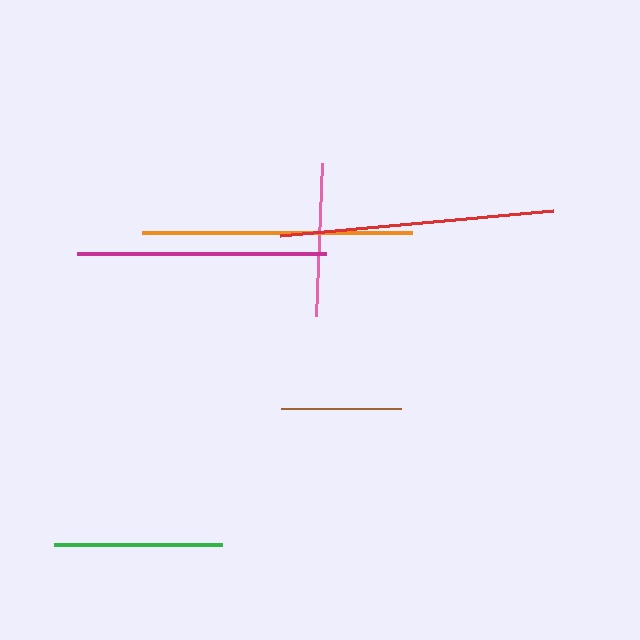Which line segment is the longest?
The red line is the longest at approximately 274 pixels.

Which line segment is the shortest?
The brown line is the shortest at approximately 120 pixels.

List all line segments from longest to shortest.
From longest to shortest: red, orange, magenta, green, pink, brown.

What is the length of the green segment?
The green segment is approximately 168 pixels long.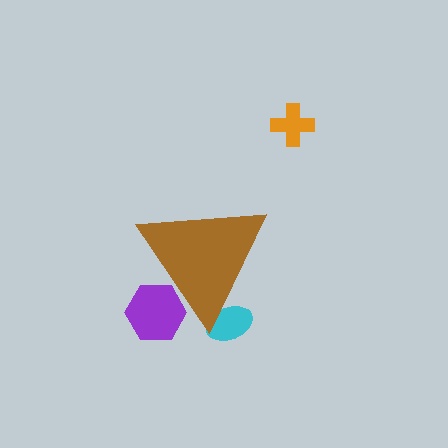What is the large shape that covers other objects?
A brown triangle.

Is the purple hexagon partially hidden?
Yes, the purple hexagon is partially hidden behind the brown triangle.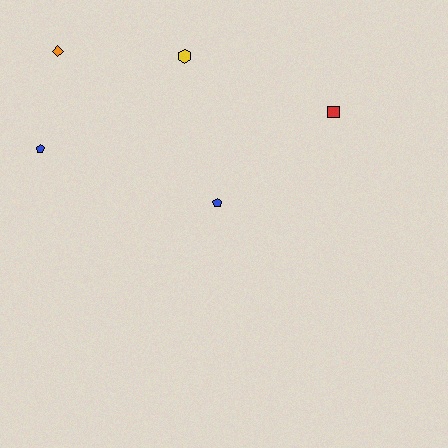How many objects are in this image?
There are 5 objects.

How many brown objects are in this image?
There are no brown objects.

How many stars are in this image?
There are no stars.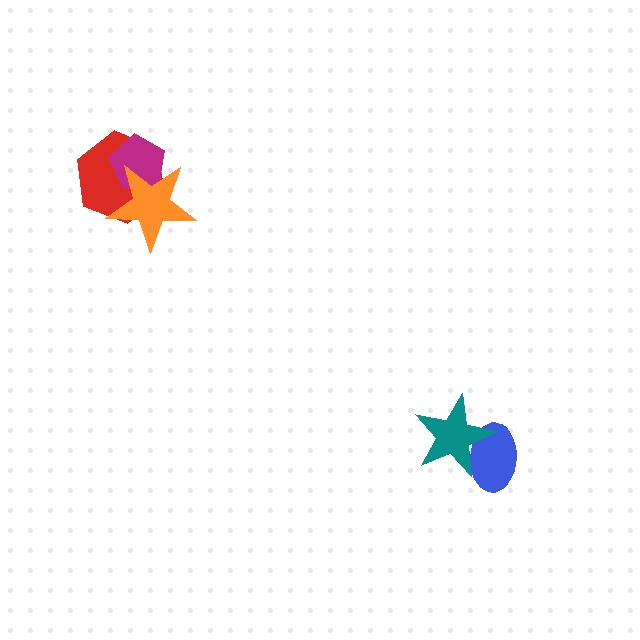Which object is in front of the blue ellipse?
The teal star is in front of the blue ellipse.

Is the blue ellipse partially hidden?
Yes, it is partially covered by another shape.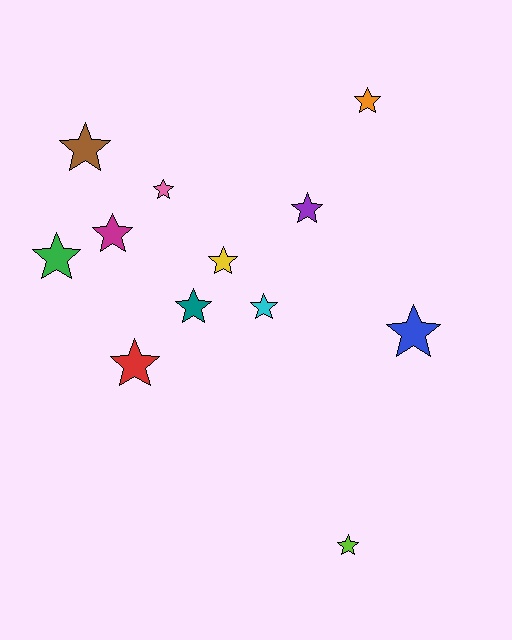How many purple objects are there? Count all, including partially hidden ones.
There is 1 purple object.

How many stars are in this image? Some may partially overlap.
There are 12 stars.